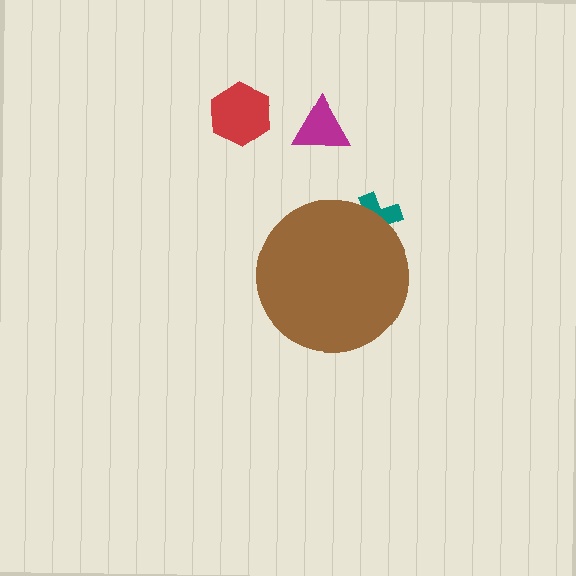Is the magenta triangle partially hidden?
No, the magenta triangle is fully visible.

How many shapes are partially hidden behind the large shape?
1 shape is partially hidden.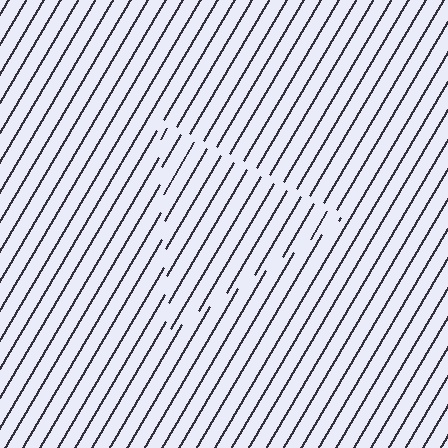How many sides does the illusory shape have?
3 sides — the line-ends trace a triangle.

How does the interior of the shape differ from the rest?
The interior of the shape contains the same grating, shifted by half a period — the contour is defined by the phase discontinuity where line-ends from the inner and outer gratings abut.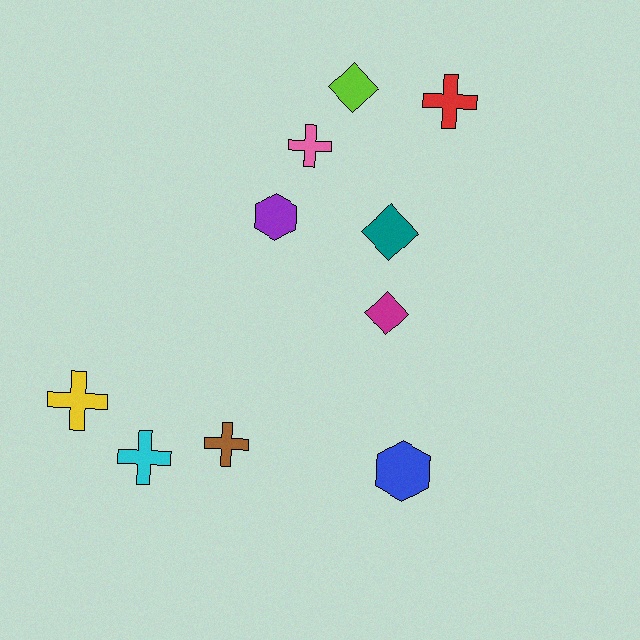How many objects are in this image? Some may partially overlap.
There are 10 objects.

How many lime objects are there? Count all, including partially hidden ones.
There is 1 lime object.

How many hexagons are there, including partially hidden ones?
There are 2 hexagons.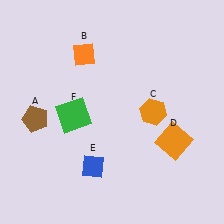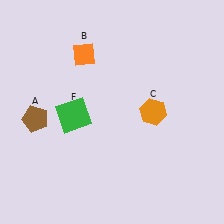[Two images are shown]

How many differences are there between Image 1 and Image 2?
There are 2 differences between the two images.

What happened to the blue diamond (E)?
The blue diamond (E) was removed in Image 2. It was in the bottom-left area of Image 1.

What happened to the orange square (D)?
The orange square (D) was removed in Image 2. It was in the bottom-right area of Image 1.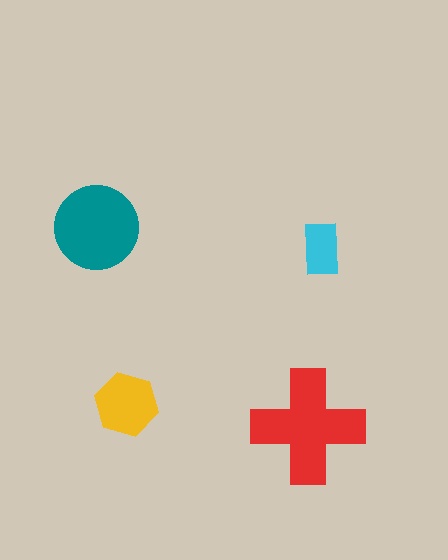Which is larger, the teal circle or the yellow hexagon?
The teal circle.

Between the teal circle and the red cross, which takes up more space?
The red cross.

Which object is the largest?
The red cross.